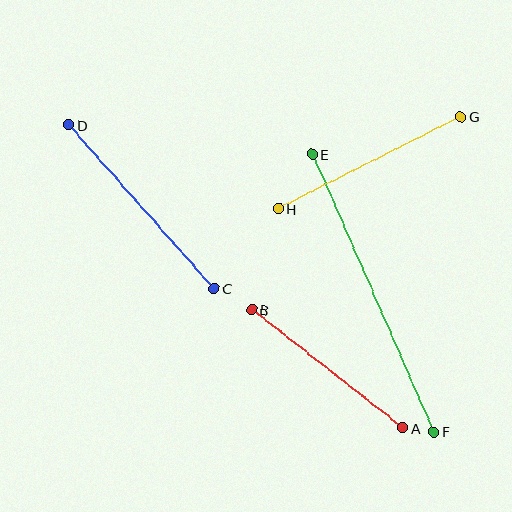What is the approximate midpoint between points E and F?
The midpoint is at approximately (373, 293) pixels.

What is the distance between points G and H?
The distance is approximately 204 pixels.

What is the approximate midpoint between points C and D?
The midpoint is at approximately (141, 207) pixels.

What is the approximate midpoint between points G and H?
The midpoint is at approximately (369, 163) pixels.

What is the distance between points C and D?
The distance is approximately 219 pixels.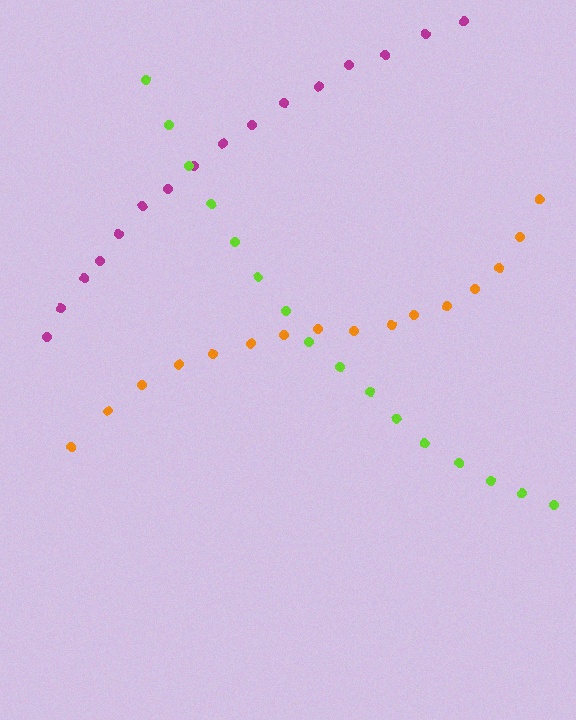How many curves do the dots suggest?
There are 3 distinct paths.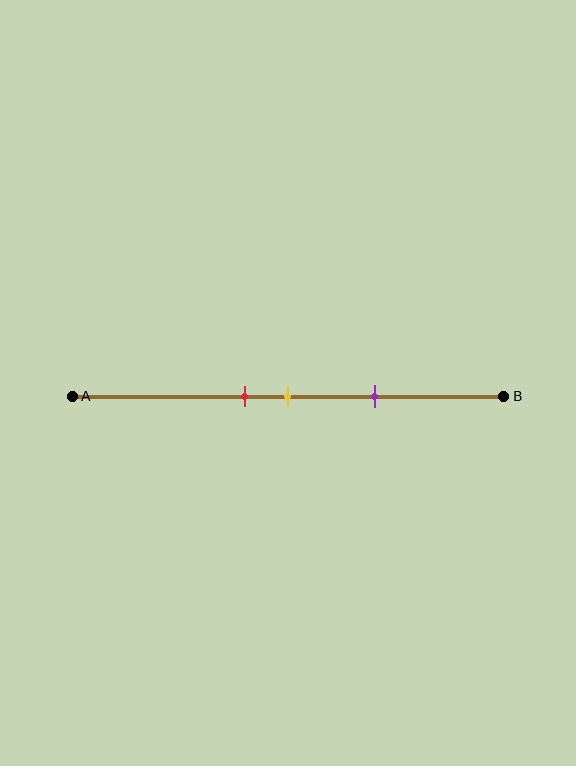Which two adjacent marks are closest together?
The red and yellow marks are the closest adjacent pair.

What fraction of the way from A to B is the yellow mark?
The yellow mark is approximately 50% (0.5) of the way from A to B.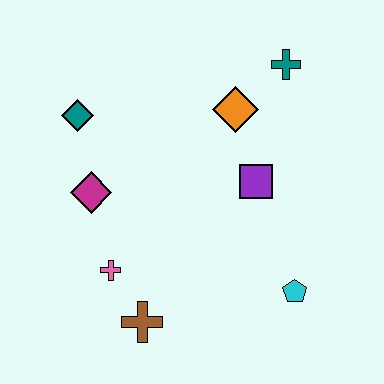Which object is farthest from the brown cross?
The teal cross is farthest from the brown cross.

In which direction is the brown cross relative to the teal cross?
The brown cross is below the teal cross.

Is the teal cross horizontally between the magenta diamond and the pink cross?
No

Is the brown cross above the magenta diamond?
No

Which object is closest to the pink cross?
The brown cross is closest to the pink cross.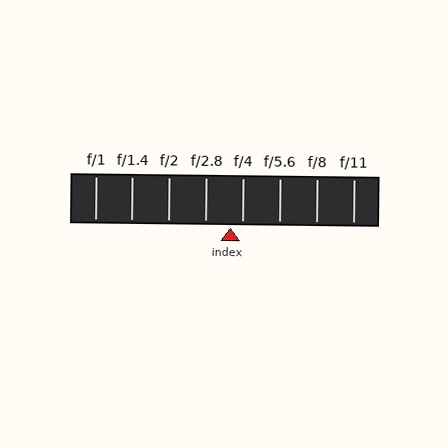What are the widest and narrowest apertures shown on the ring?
The widest aperture shown is f/1 and the narrowest is f/11.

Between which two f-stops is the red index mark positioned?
The index mark is between f/2.8 and f/4.